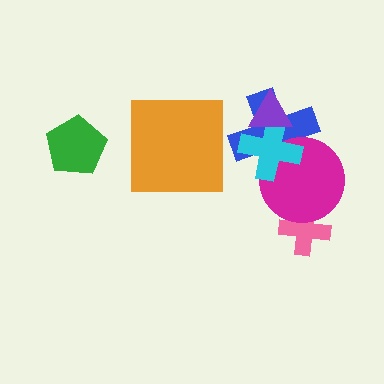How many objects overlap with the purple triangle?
2 objects overlap with the purple triangle.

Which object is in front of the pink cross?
The magenta circle is in front of the pink cross.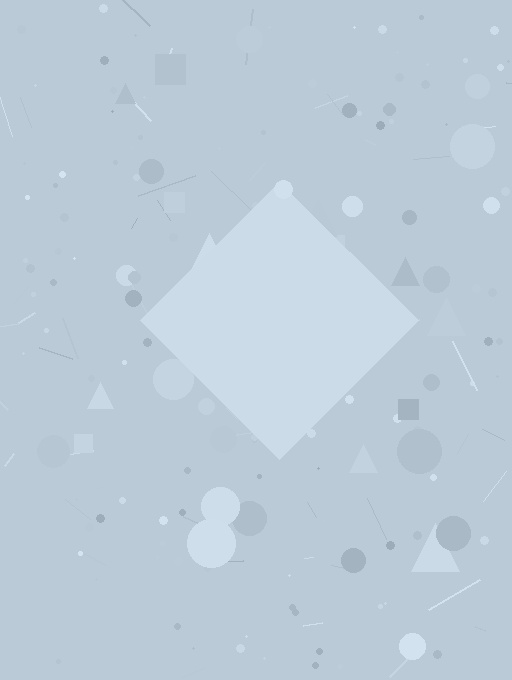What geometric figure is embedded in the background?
A diamond is embedded in the background.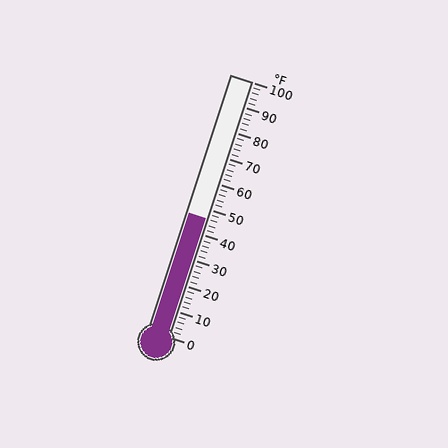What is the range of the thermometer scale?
The thermometer scale ranges from 0°F to 100°F.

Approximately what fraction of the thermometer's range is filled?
The thermometer is filled to approximately 45% of its range.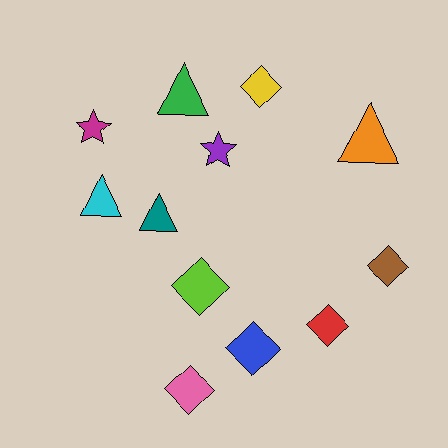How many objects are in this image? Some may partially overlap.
There are 12 objects.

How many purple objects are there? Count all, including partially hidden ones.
There is 1 purple object.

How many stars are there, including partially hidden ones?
There are 2 stars.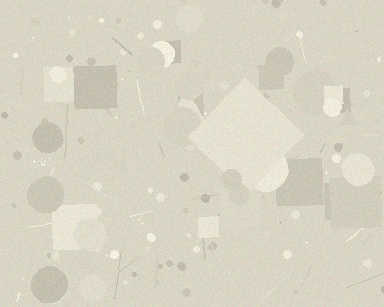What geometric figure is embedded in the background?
A diamond is embedded in the background.